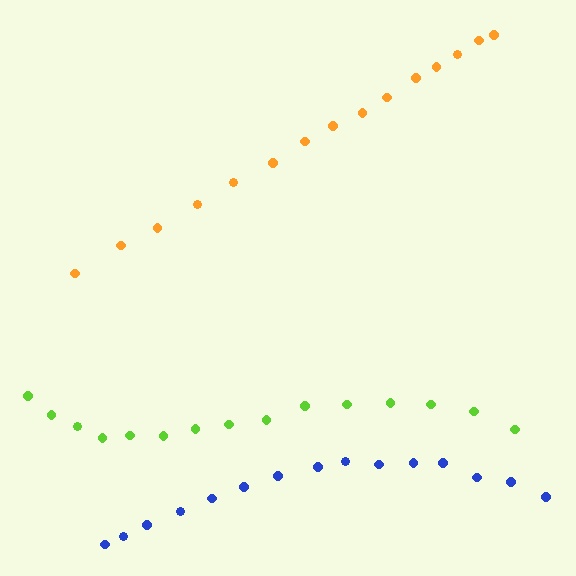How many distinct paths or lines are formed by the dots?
There are 3 distinct paths.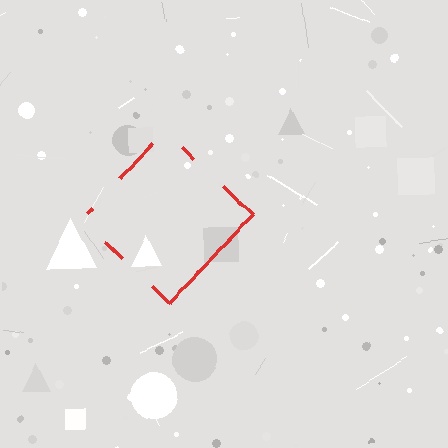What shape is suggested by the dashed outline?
The dashed outline suggests a diamond.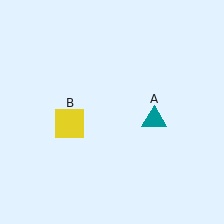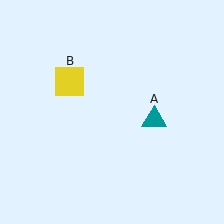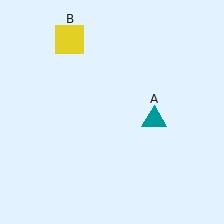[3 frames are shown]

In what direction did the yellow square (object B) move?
The yellow square (object B) moved up.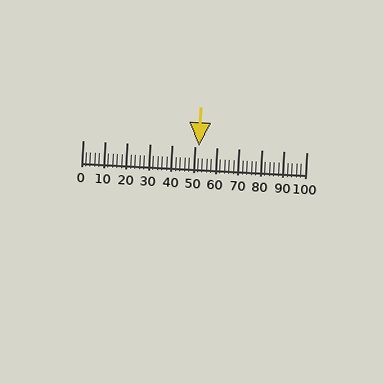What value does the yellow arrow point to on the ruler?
The yellow arrow points to approximately 52.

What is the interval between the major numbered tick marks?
The major tick marks are spaced 10 units apart.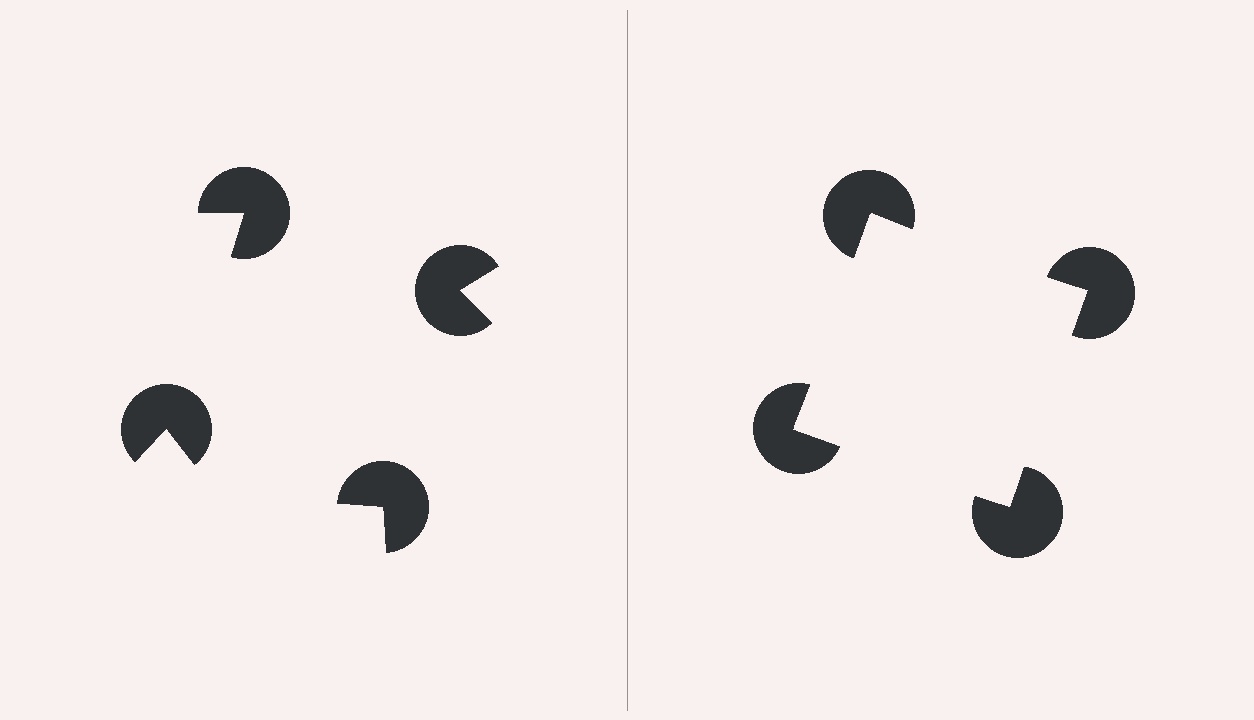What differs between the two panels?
The pac-man discs are positioned identically on both sides; only the wedge orientations differ. On the right they align to a square; on the left they are misaligned.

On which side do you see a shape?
An illusory square appears on the right side. On the left side the wedge cuts are rotated, so no coherent shape forms.